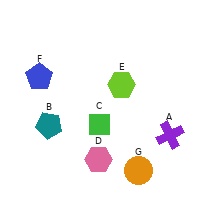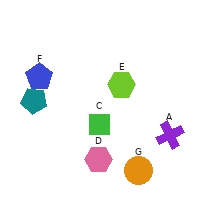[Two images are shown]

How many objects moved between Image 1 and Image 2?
1 object moved between the two images.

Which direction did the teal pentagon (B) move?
The teal pentagon (B) moved up.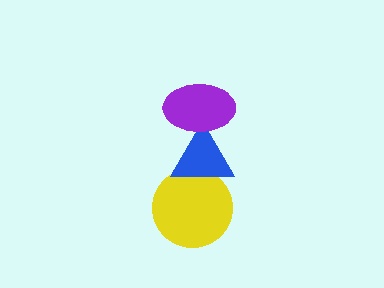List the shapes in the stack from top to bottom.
From top to bottom: the purple ellipse, the blue triangle, the yellow circle.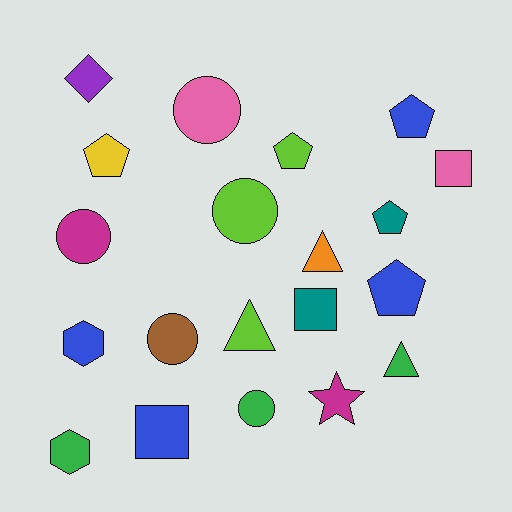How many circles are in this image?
There are 5 circles.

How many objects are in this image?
There are 20 objects.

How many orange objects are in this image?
There is 1 orange object.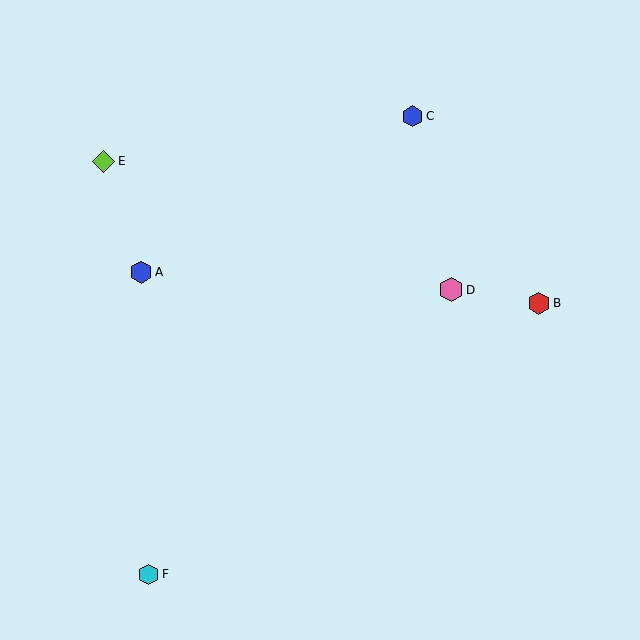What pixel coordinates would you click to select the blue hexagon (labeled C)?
Click at (413, 116) to select the blue hexagon C.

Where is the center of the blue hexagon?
The center of the blue hexagon is at (141, 272).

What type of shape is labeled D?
Shape D is a pink hexagon.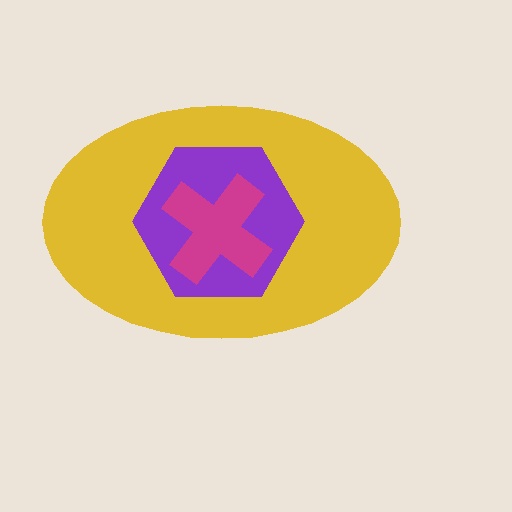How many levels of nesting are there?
3.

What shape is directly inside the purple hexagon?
The magenta cross.